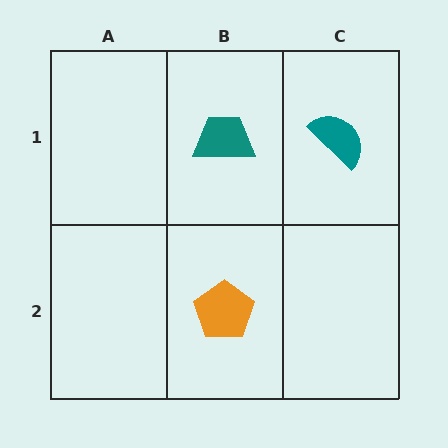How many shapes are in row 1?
2 shapes.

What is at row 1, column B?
A teal trapezoid.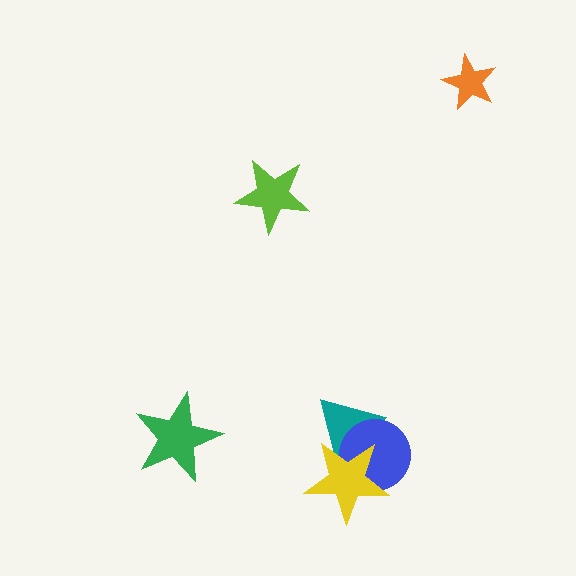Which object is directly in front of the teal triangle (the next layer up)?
The blue circle is directly in front of the teal triangle.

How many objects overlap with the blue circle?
2 objects overlap with the blue circle.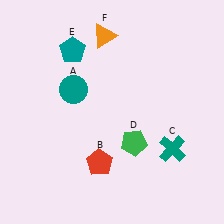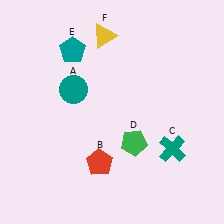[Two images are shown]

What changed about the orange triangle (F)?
In Image 1, F is orange. In Image 2, it changed to yellow.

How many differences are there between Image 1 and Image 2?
There is 1 difference between the two images.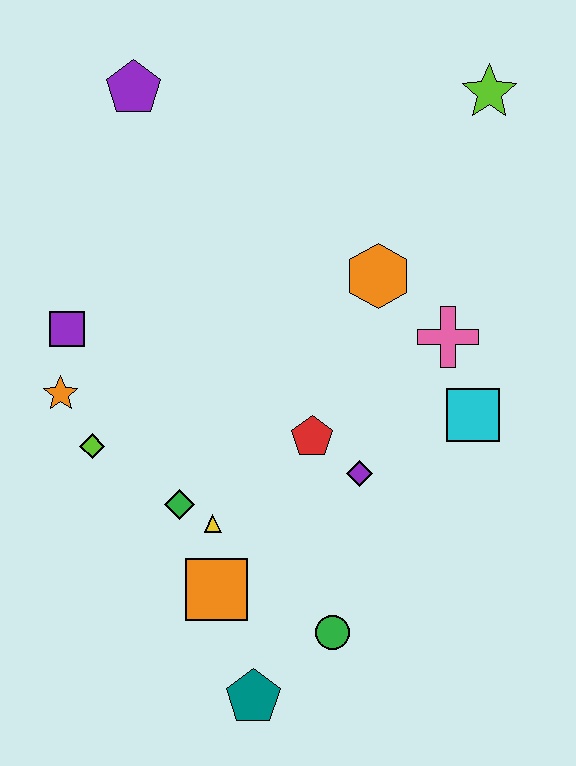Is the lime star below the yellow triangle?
No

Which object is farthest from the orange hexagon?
The teal pentagon is farthest from the orange hexagon.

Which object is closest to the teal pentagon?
The green circle is closest to the teal pentagon.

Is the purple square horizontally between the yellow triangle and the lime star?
No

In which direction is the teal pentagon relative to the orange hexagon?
The teal pentagon is below the orange hexagon.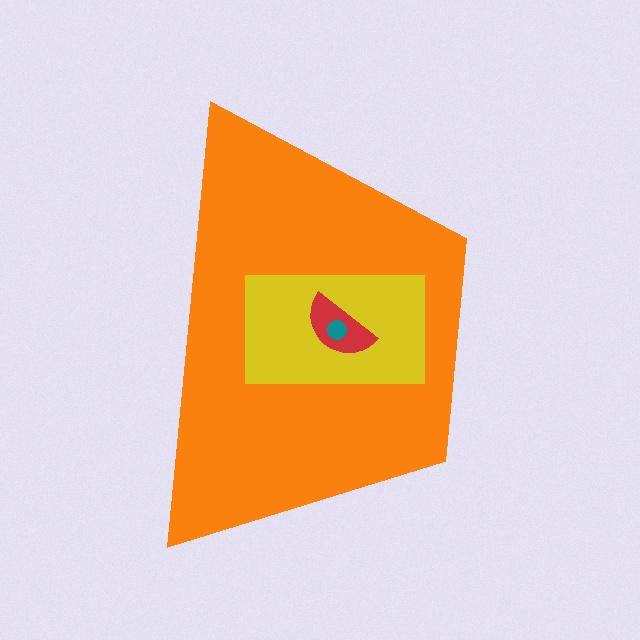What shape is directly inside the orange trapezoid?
The yellow rectangle.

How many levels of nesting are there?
4.